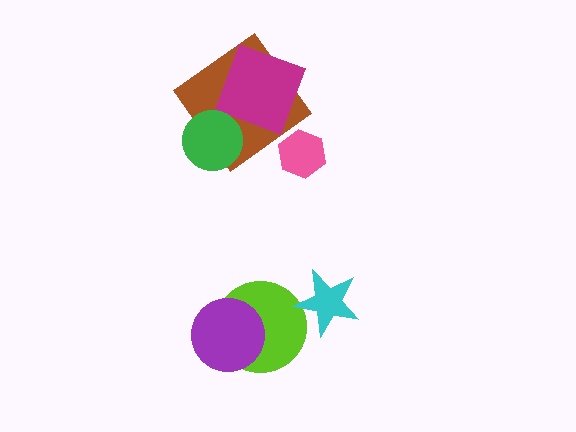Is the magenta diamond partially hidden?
Yes, it is partially covered by another shape.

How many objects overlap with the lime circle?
2 objects overlap with the lime circle.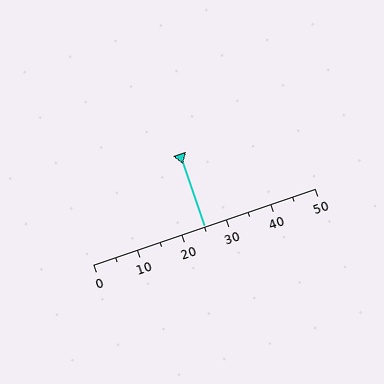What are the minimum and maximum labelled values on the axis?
The axis runs from 0 to 50.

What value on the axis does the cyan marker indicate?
The marker indicates approximately 25.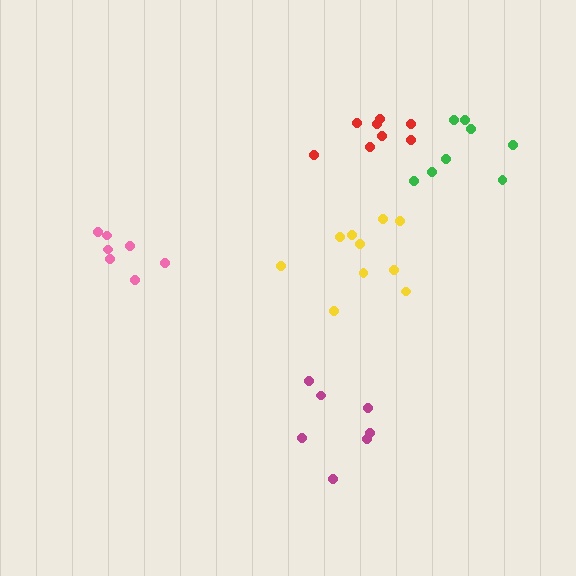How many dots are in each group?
Group 1: 10 dots, Group 2: 8 dots, Group 3: 8 dots, Group 4: 7 dots, Group 5: 7 dots (40 total).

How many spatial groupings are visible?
There are 5 spatial groupings.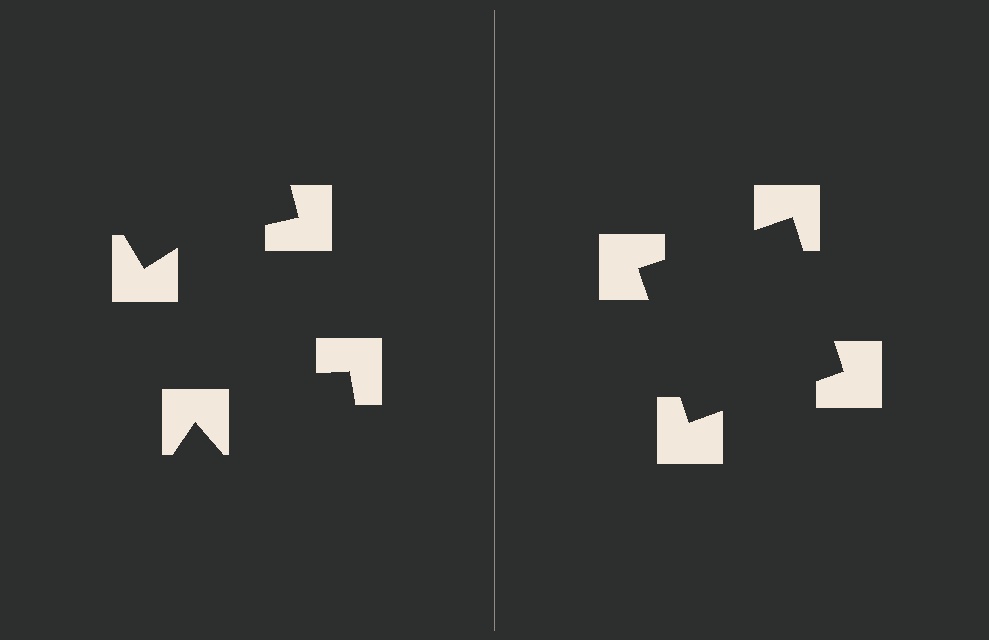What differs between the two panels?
The notched squares are positioned identically on both sides; only the wedge orientations differ. On the right they align to a square; on the left they are misaligned.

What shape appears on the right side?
An illusory square.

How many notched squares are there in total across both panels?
8 — 4 on each side.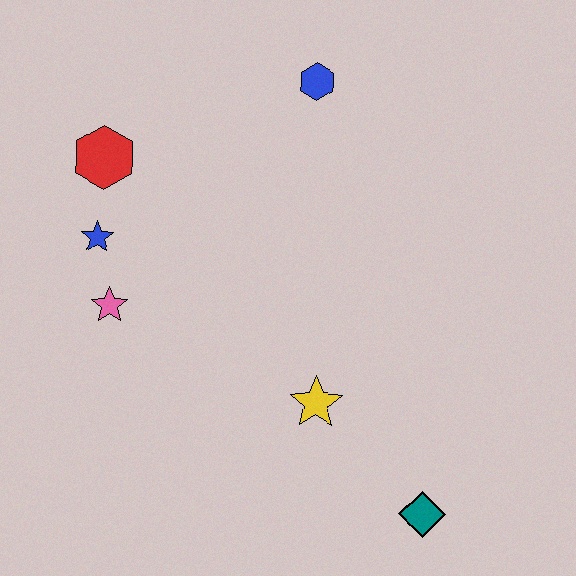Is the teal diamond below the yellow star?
Yes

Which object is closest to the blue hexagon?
The red hexagon is closest to the blue hexagon.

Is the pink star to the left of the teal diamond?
Yes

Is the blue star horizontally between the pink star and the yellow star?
No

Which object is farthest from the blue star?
The teal diamond is farthest from the blue star.